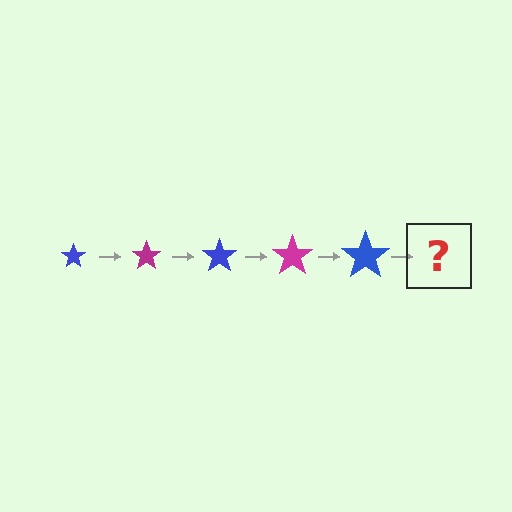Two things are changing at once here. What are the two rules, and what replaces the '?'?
The two rules are that the star grows larger each step and the color cycles through blue and magenta. The '?' should be a magenta star, larger than the previous one.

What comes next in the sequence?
The next element should be a magenta star, larger than the previous one.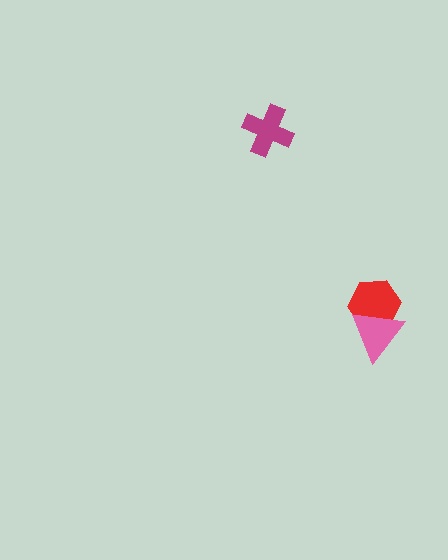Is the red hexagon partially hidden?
Yes, it is partially covered by another shape.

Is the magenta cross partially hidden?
No, no other shape covers it.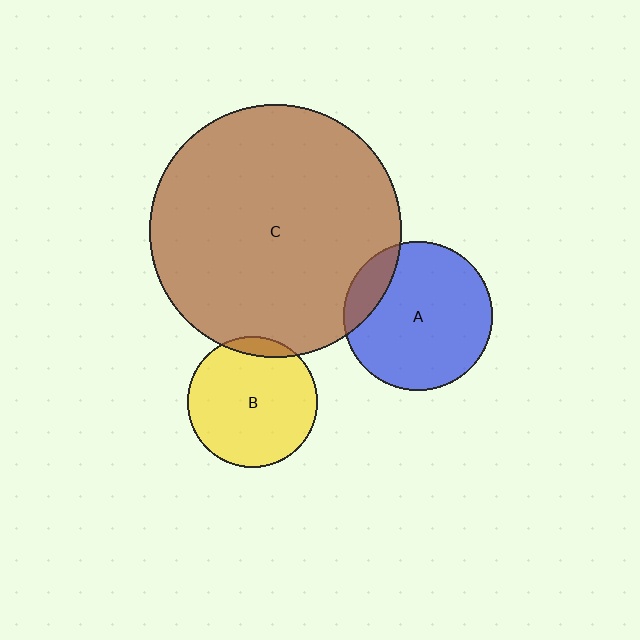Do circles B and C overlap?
Yes.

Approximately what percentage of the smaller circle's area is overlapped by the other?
Approximately 5%.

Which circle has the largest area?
Circle C (brown).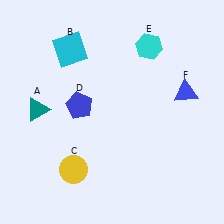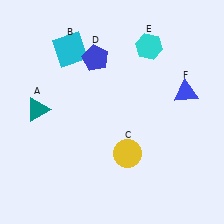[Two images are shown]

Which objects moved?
The objects that moved are: the yellow circle (C), the blue pentagon (D).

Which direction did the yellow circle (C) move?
The yellow circle (C) moved right.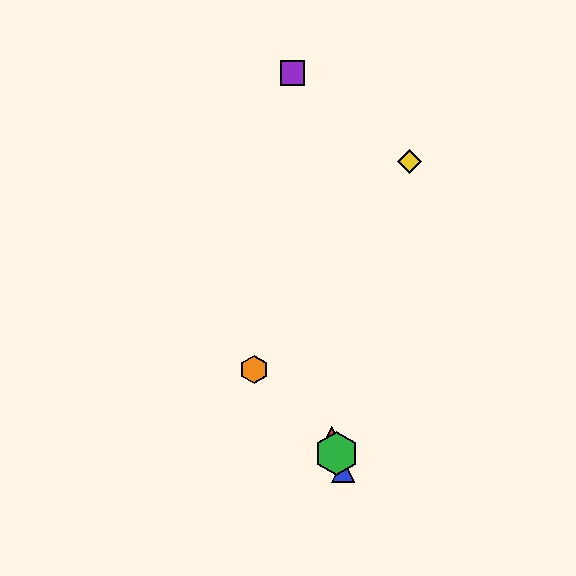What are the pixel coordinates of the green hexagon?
The green hexagon is at (337, 453).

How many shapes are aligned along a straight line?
3 shapes (the red triangle, the blue triangle, the green hexagon) are aligned along a straight line.